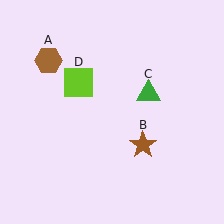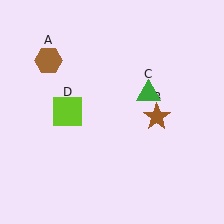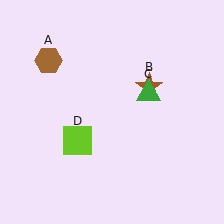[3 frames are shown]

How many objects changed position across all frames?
2 objects changed position: brown star (object B), lime square (object D).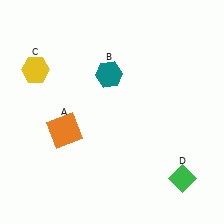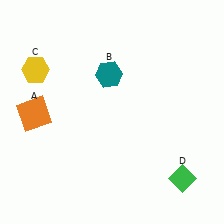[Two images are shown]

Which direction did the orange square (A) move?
The orange square (A) moved left.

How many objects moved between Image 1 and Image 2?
1 object moved between the two images.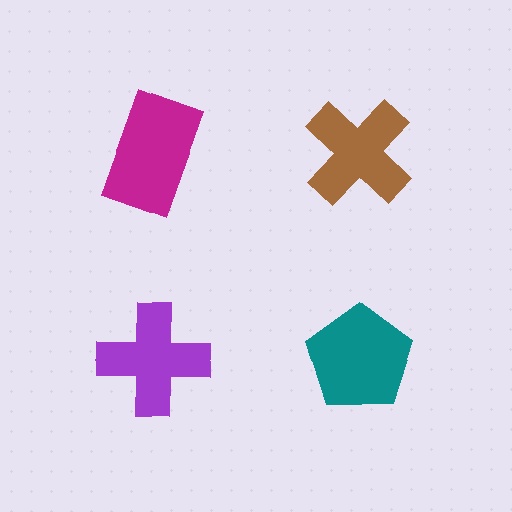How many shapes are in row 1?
2 shapes.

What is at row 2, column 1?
A purple cross.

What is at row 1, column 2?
A brown cross.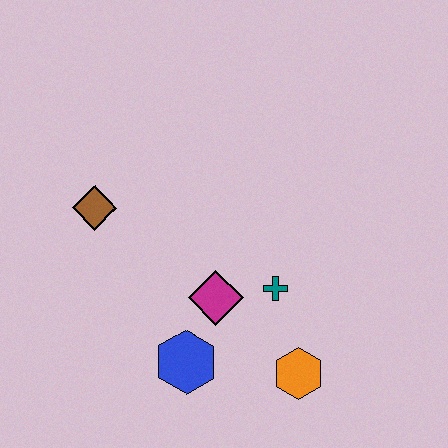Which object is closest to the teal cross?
The magenta diamond is closest to the teal cross.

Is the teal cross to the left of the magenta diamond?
No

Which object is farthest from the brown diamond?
The orange hexagon is farthest from the brown diamond.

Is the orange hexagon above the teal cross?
No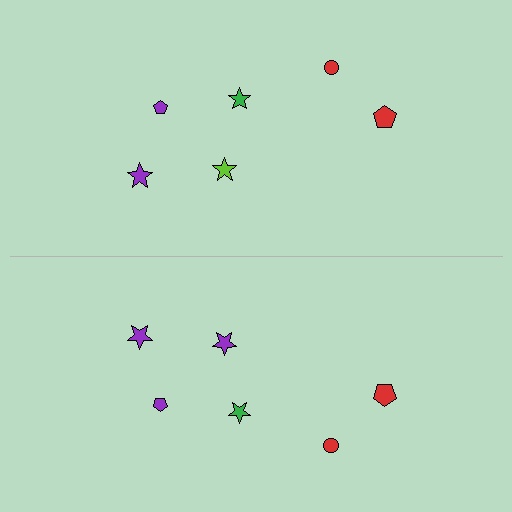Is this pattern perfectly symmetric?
No, the pattern is not perfectly symmetric. The purple star on the bottom side breaks the symmetry — its mirror counterpart is lime.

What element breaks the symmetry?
The purple star on the bottom side breaks the symmetry — its mirror counterpart is lime.